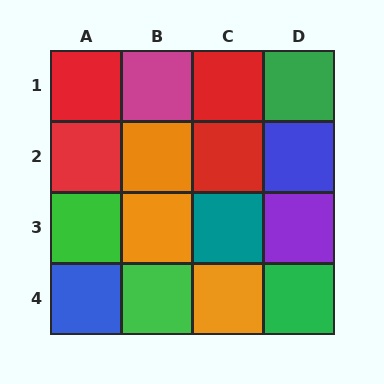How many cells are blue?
2 cells are blue.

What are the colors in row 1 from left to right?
Red, magenta, red, green.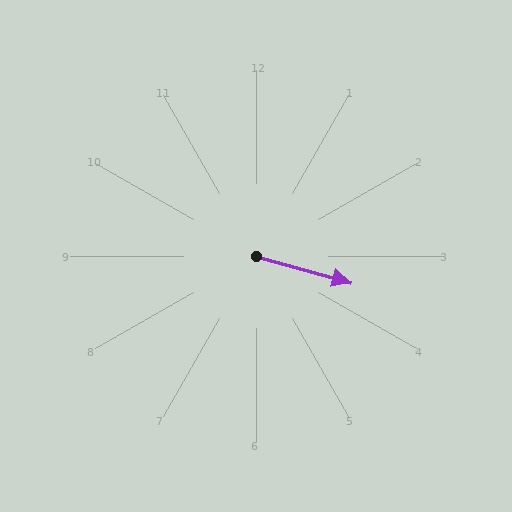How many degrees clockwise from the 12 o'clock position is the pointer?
Approximately 106 degrees.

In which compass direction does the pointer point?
East.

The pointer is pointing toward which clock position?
Roughly 4 o'clock.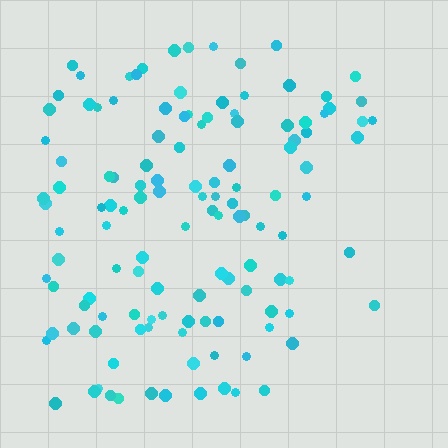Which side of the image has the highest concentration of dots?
The left.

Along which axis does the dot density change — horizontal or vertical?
Horizontal.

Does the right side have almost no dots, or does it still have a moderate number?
Still a moderate number, just noticeably fewer than the left.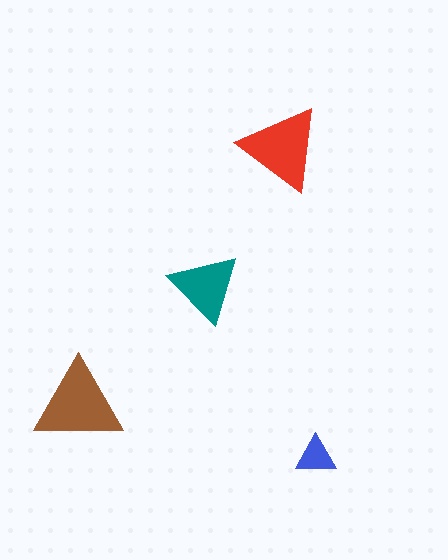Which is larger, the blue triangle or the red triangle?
The red one.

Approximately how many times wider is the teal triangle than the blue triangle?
About 1.5 times wider.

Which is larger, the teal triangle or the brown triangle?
The brown one.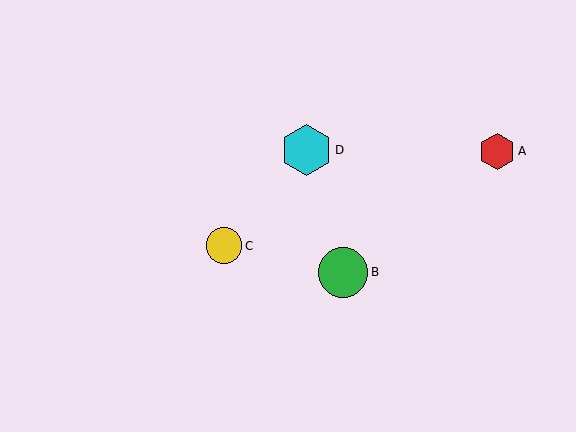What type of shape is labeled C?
Shape C is a yellow circle.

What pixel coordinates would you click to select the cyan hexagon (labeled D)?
Click at (307, 150) to select the cyan hexagon D.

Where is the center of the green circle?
The center of the green circle is at (343, 272).